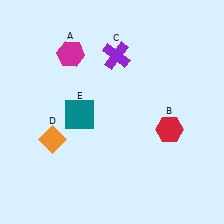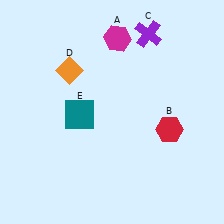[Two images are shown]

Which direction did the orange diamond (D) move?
The orange diamond (D) moved up.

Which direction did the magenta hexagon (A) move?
The magenta hexagon (A) moved right.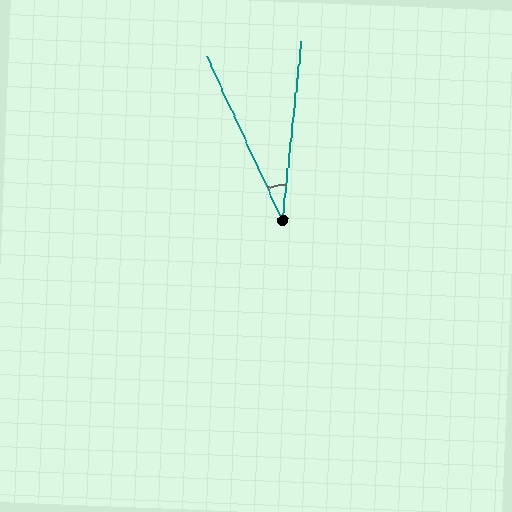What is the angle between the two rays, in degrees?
Approximately 31 degrees.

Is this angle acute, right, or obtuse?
It is acute.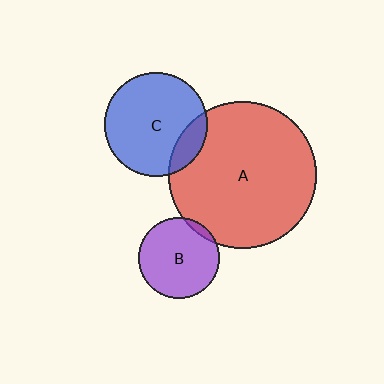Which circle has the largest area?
Circle A (red).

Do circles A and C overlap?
Yes.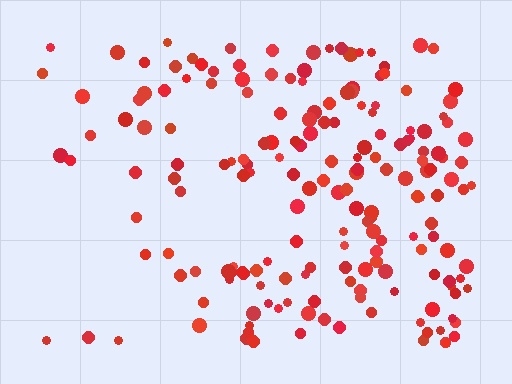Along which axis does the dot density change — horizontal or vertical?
Horizontal.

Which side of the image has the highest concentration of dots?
The right.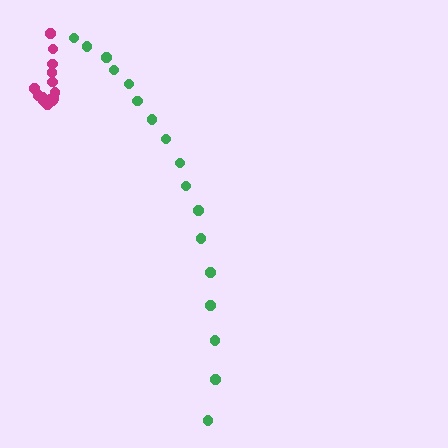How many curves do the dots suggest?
There are 2 distinct paths.